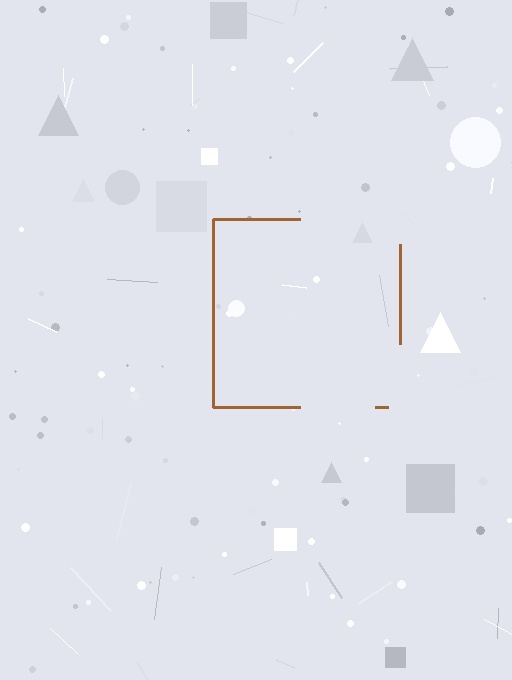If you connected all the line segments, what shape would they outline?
They would outline a square.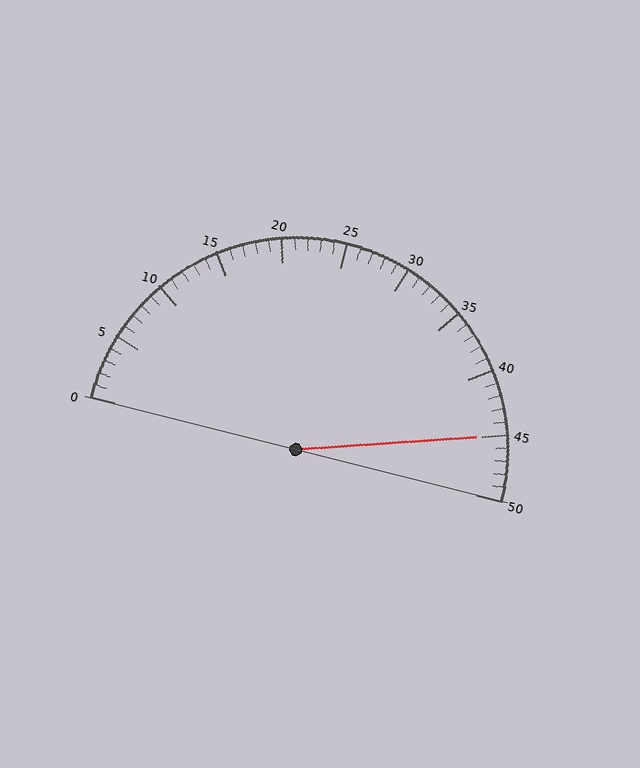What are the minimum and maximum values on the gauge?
The gauge ranges from 0 to 50.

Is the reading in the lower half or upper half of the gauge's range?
The reading is in the upper half of the range (0 to 50).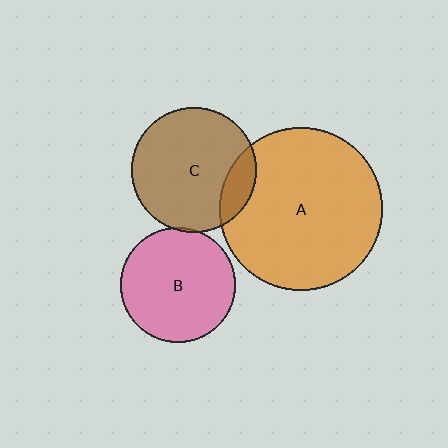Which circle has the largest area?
Circle A (orange).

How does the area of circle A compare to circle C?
Approximately 1.7 times.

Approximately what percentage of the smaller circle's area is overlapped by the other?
Approximately 5%.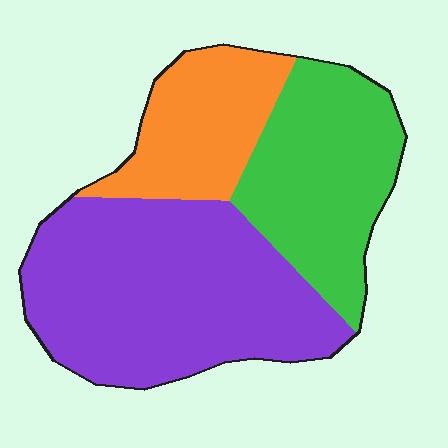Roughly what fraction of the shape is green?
Green takes up between a sixth and a third of the shape.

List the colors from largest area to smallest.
From largest to smallest: purple, green, orange.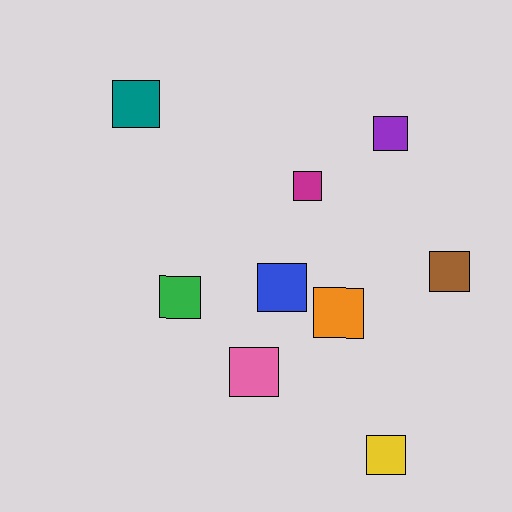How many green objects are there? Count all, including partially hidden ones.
There is 1 green object.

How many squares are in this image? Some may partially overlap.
There are 9 squares.